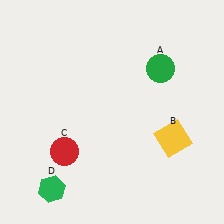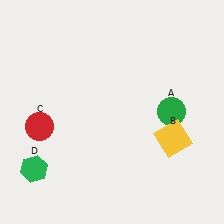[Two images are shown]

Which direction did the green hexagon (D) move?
The green hexagon (D) moved up.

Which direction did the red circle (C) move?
The red circle (C) moved left.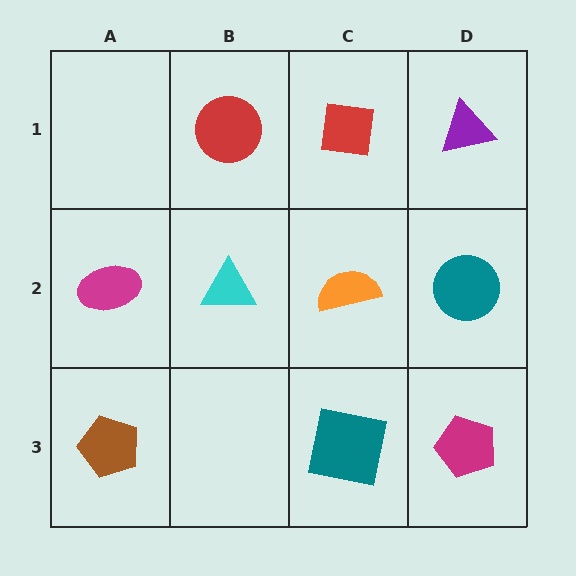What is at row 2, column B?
A cyan triangle.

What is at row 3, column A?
A brown pentagon.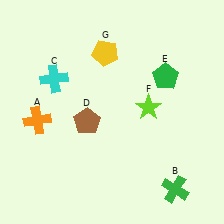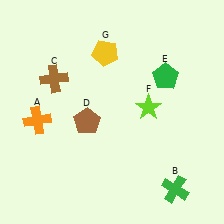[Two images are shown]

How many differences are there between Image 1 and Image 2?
There is 1 difference between the two images.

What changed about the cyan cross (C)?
In Image 1, C is cyan. In Image 2, it changed to brown.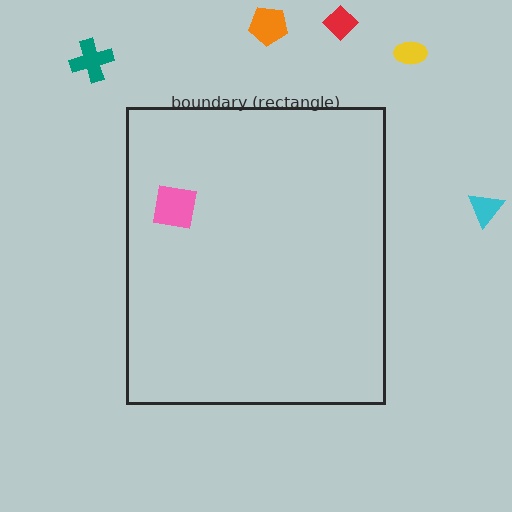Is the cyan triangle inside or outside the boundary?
Outside.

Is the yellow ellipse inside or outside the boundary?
Outside.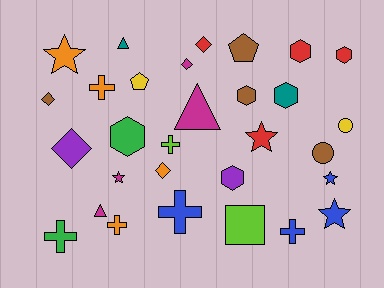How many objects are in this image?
There are 30 objects.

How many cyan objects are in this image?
There are no cyan objects.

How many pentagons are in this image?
There are 2 pentagons.